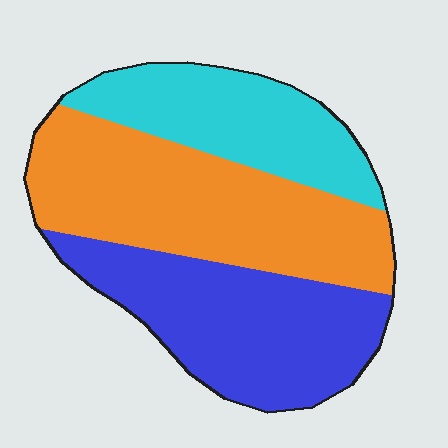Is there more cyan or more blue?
Blue.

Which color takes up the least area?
Cyan, at roughly 25%.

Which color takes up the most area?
Orange, at roughly 40%.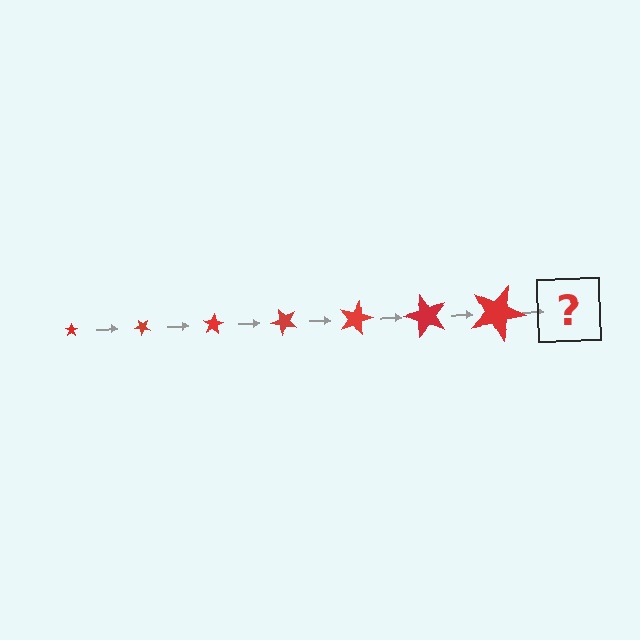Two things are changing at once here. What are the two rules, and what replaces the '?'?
The two rules are that the star grows larger each step and it rotates 40 degrees each step. The '?' should be a star, larger than the previous one and rotated 280 degrees from the start.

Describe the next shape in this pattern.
It should be a star, larger than the previous one and rotated 280 degrees from the start.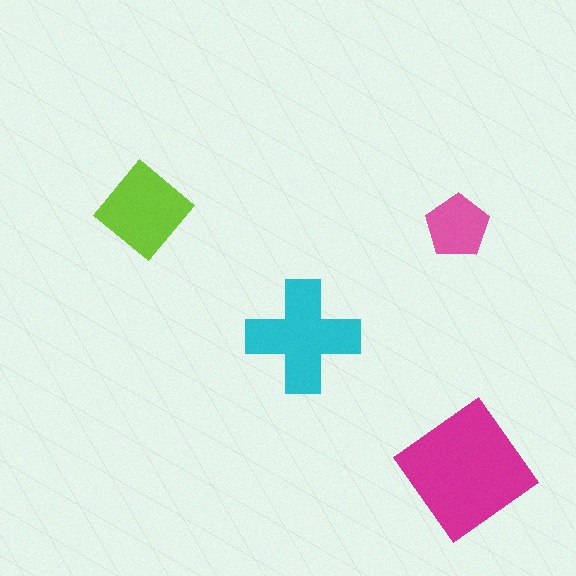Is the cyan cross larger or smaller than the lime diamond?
Larger.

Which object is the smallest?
The pink pentagon.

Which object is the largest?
The magenta diamond.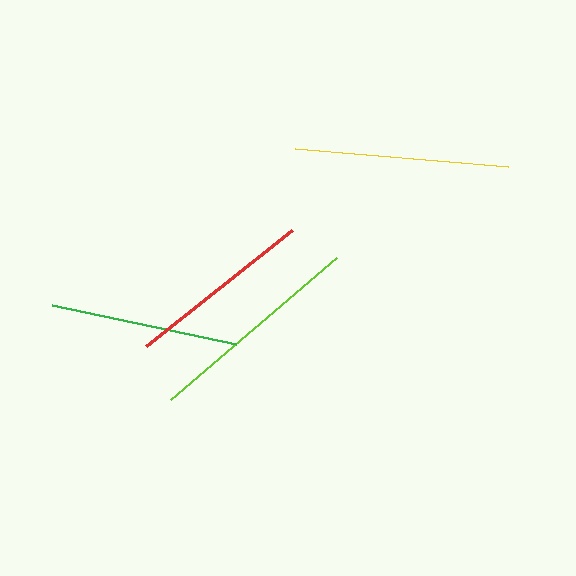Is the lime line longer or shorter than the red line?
The lime line is longer than the red line.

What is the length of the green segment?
The green segment is approximately 188 pixels long.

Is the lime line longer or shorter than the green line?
The lime line is longer than the green line.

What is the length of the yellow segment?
The yellow segment is approximately 214 pixels long.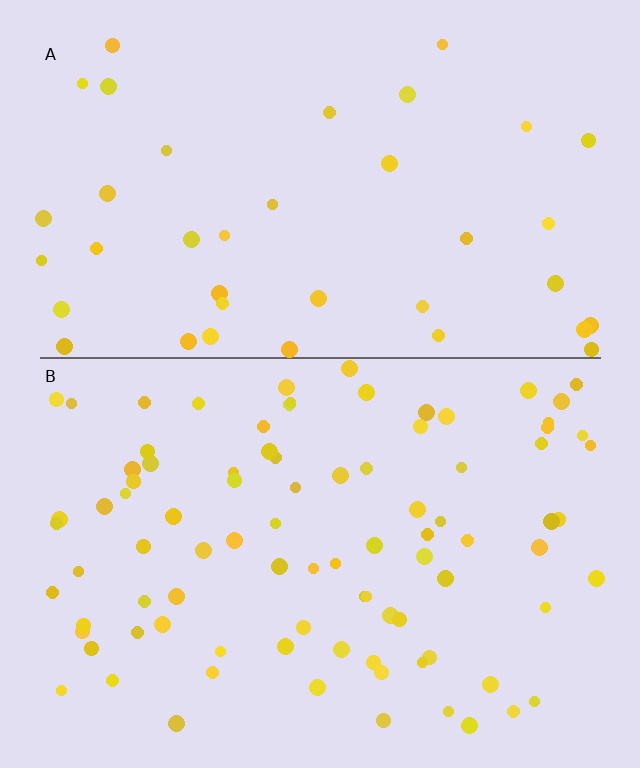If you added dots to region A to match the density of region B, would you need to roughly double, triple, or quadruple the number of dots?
Approximately double.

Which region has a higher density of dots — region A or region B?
B (the bottom).